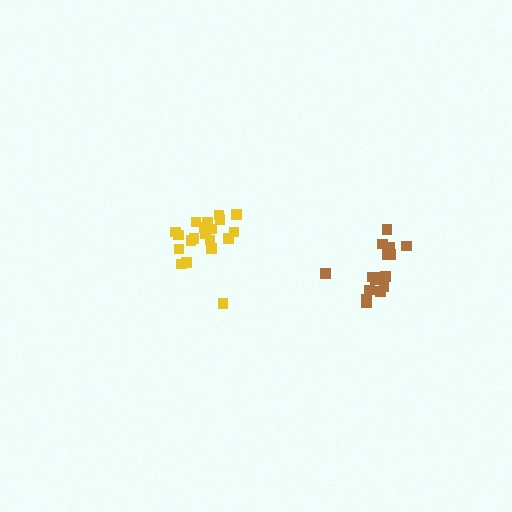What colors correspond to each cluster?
The clusters are colored: brown, yellow.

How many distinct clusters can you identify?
There are 2 distinct clusters.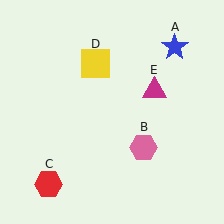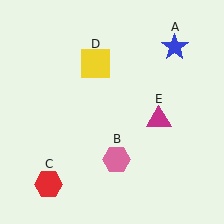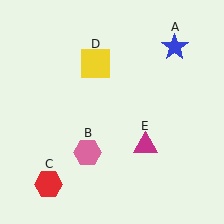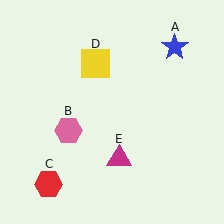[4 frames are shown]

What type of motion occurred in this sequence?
The pink hexagon (object B), magenta triangle (object E) rotated clockwise around the center of the scene.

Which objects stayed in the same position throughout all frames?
Blue star (object A) and red hexagon (object C) and yellow square (object D) remained stationary.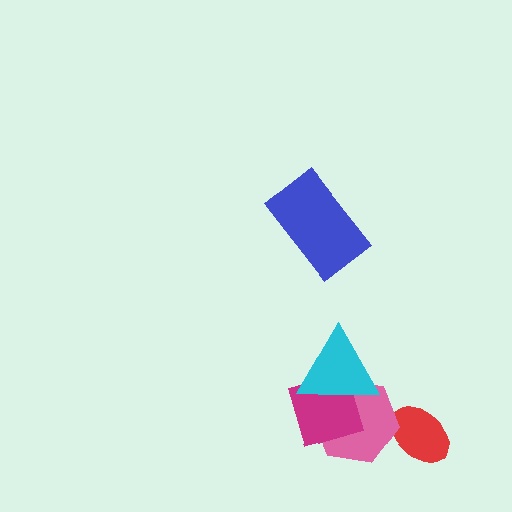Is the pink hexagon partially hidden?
Yes, it is partially covered by another shape.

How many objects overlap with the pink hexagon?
3 objects overlap with the pink hexagon.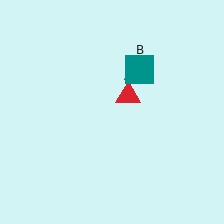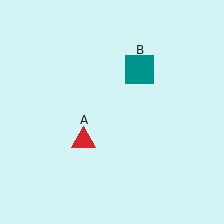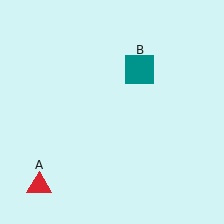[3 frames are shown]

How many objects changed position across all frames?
1 object changed position: red triangle (object A).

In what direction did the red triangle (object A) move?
The red triangle (object A) moved down and to the left.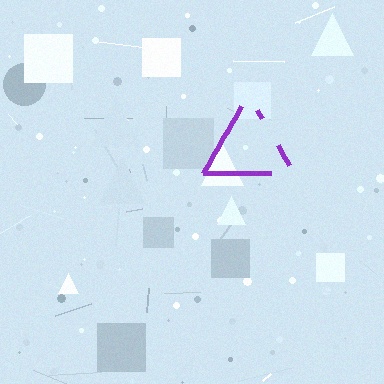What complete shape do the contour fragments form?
The contour fragments form a triangle.